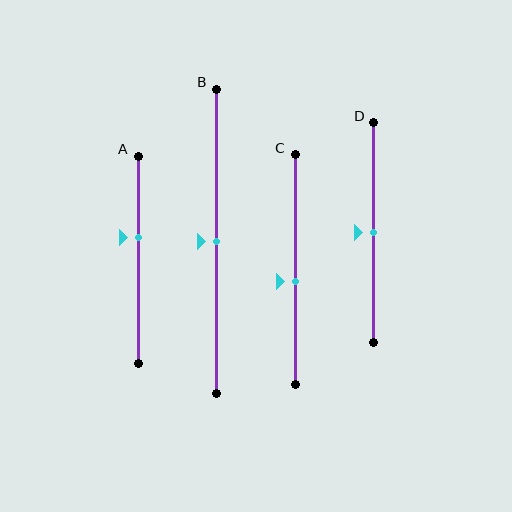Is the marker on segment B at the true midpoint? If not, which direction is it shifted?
Yes, the marker on segment B is at the true midpoint.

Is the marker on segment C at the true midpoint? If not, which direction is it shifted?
No, the marker on segment C is shifted downward by about 5% of the segment length.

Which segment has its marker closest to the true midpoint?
Segment B has its marker closest to the true midpoint.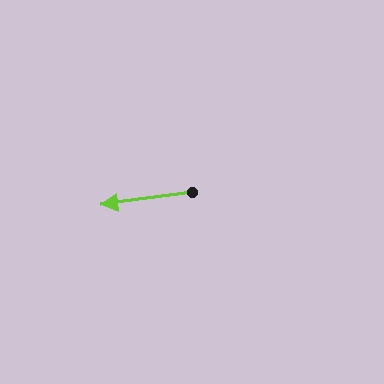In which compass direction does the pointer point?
West.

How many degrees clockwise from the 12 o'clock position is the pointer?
Approximately 262 degrees.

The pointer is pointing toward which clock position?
Roughly 9 o'clock.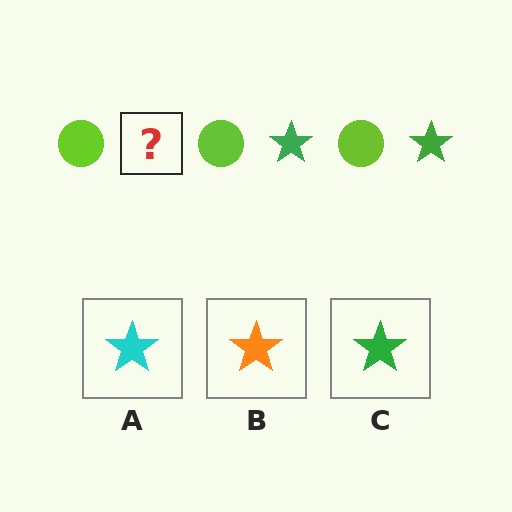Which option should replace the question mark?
Option C.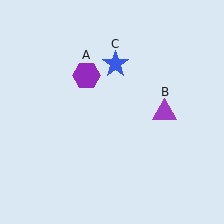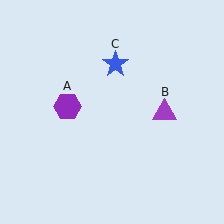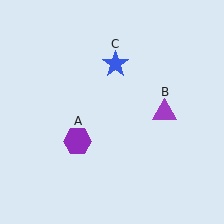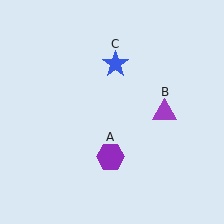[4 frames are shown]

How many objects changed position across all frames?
1 object changed position: purple hexagon (object A).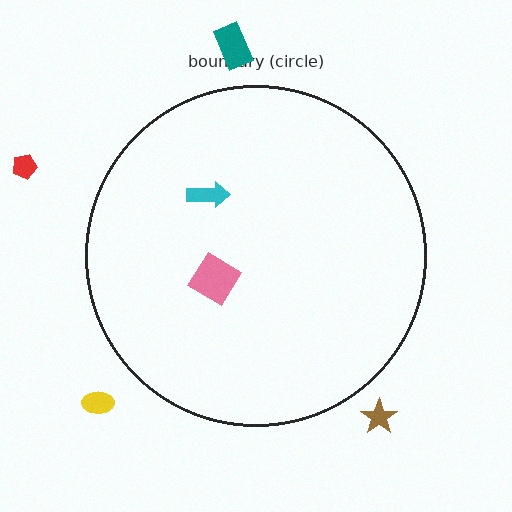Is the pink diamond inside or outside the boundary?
Inside.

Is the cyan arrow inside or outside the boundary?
Inside.